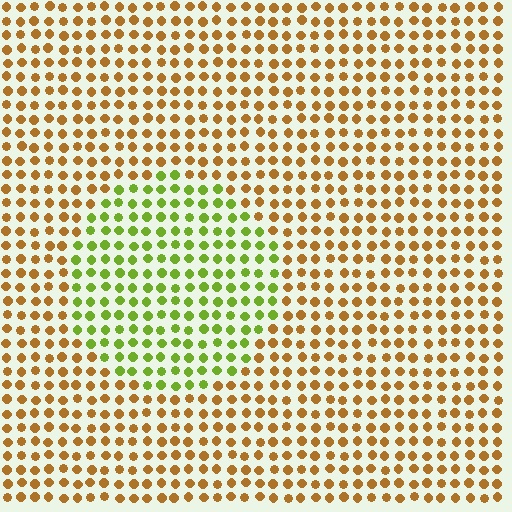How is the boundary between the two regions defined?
The boundary is defined purely by a slight shift in hue (about 55 degrees). Spacing, size, and orientation are identical on both sides.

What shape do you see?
I see a circle.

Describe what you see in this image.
The image is filled with small brown elements in a uniform arrangement. A circle-shaped region is visible where the elements are tinted to a slightly different hue, forming a subtle color boundary.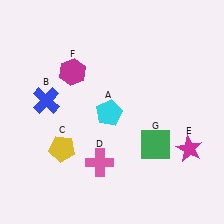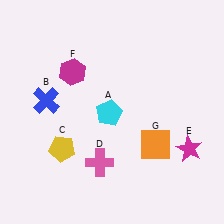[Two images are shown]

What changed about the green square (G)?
In Image 1, G is green. In Image 2, it changed to orange.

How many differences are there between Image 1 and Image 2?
There is 1 difference between the two images.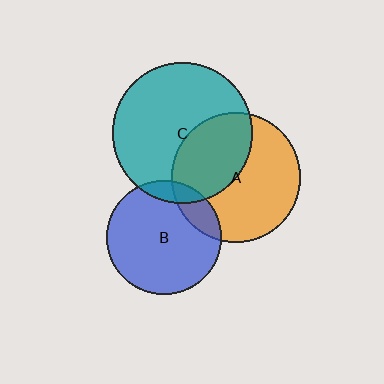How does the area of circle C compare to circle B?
Approximately 1.5 times.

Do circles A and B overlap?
Yes.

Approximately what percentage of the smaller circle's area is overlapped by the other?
Approximately 15%.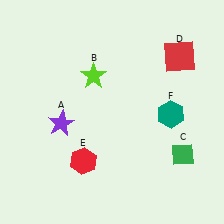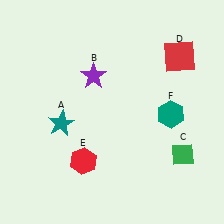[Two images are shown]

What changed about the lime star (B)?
In Image 1, B is lime. In Image 2, it changed to purple.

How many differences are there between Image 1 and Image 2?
There are 2 differences between the two images.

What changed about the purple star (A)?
In Image 1, A is purple. In Image 2, it changed to teal.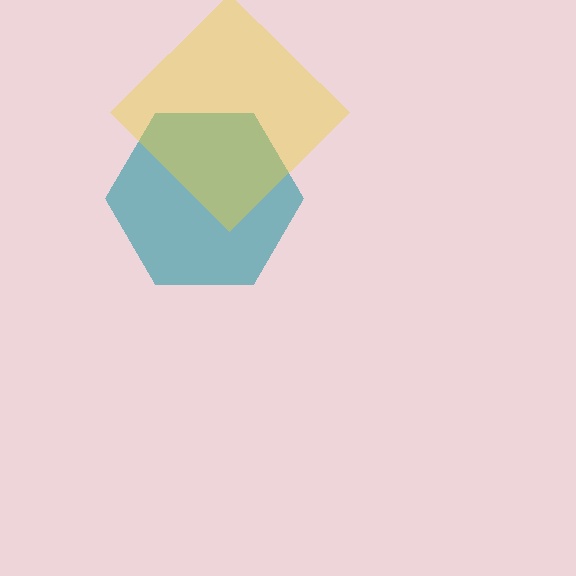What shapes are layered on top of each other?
The layered shapes are: a teal hexagon, a yellow diamond.